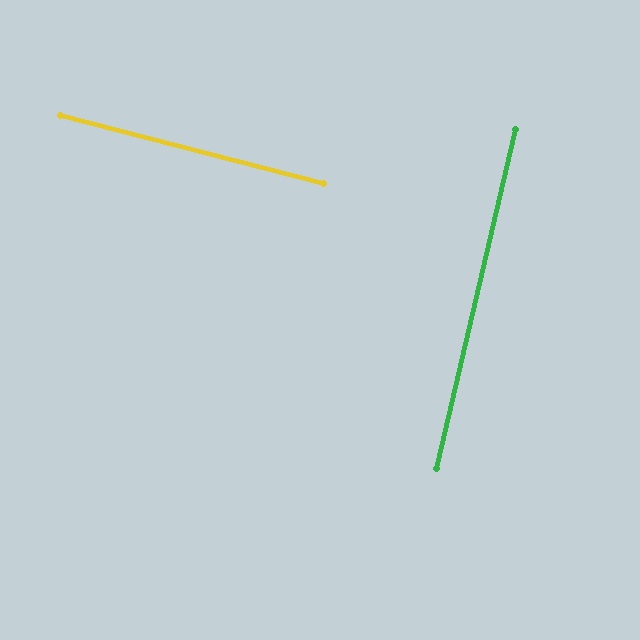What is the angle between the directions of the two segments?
Approximately 88 degrees.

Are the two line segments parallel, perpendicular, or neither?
Perpendicular — they meet at approximately 88°.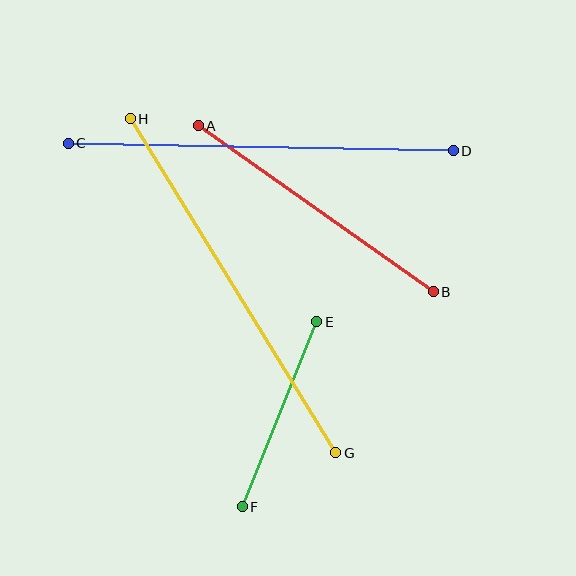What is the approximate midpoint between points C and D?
The midpoint is at approximately (261, 147) pixels.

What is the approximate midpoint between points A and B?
The midpoint is at approximately (316, 209) pixels.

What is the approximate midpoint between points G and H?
The midpoint is at approximately (233, 286) pixels.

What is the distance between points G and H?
The distance is approximately 392 pixels.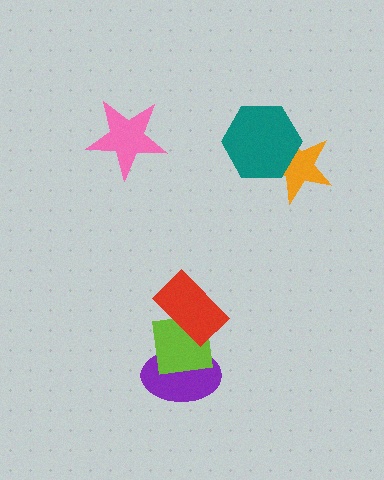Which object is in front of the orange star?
The teal hexagon is in front of the orange star.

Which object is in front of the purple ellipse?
The lime square is in front of the purple ellipse.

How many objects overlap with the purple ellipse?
1 object overlaps with the purple ellipse.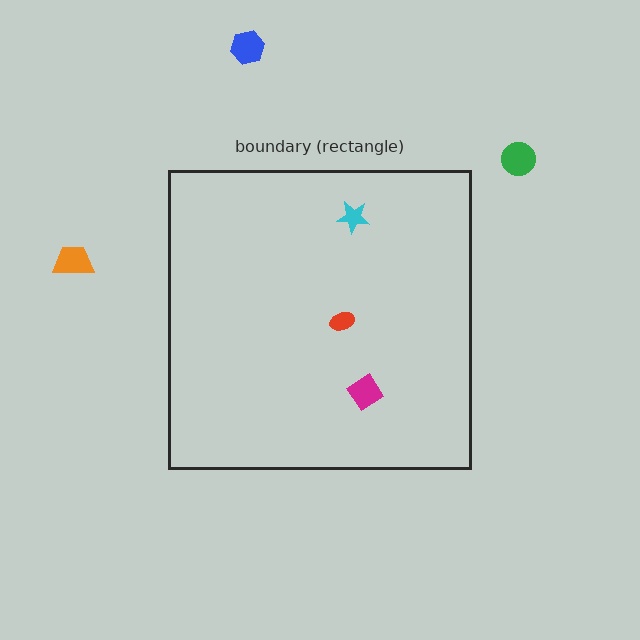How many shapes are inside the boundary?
3 inside, 3 outside.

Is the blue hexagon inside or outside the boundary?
Outside.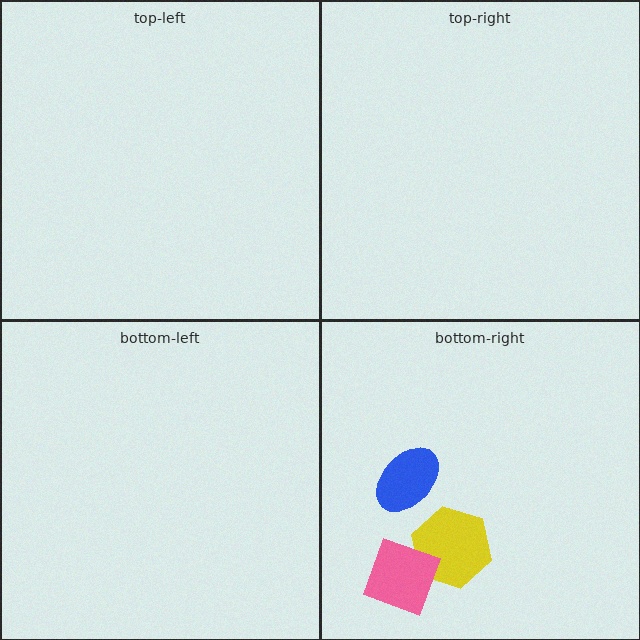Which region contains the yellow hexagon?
The bottom-right region.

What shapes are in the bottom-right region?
The blue ellipse, the yellow hexagon, the pink diamond.